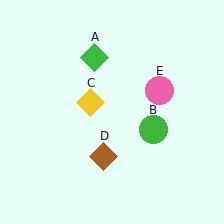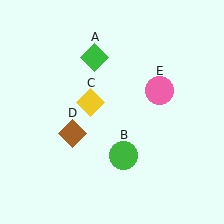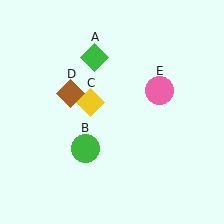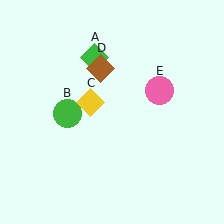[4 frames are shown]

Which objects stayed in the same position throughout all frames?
Green diamond (object A) and yellow diamond (object C) and pink circle (object E) remained stationary.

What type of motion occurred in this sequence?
The green circle (object B), brown diamond (object D) rotated clockwise around the center of the scene.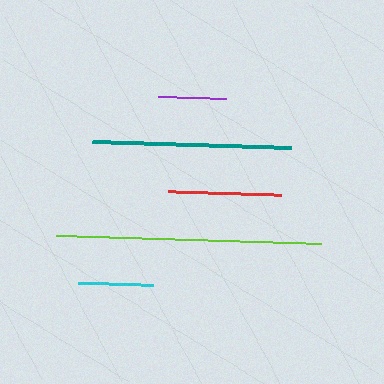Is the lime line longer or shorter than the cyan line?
The lime line is longer than the cyan line.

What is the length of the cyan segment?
The cyan segment is approximately 75 pixels long.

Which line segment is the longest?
The lime line is the longest at approximately 266 pixels.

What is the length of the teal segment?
The teal segment is approximately 199 pixels long.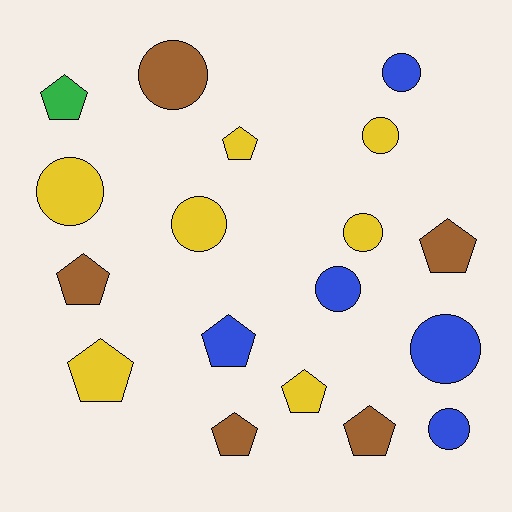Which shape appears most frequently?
Pentagon, with 9 objects.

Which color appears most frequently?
Yellow, with 7 objects.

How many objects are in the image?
There are 18 objects.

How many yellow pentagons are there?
There are 3 yellow pentagons.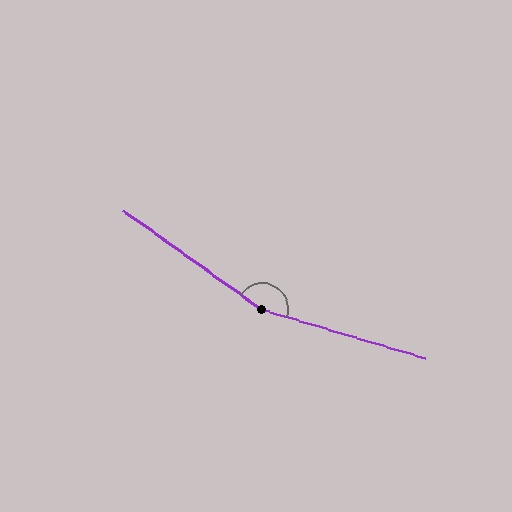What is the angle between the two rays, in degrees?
Approximately 161 degrees.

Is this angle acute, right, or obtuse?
It is obtuse.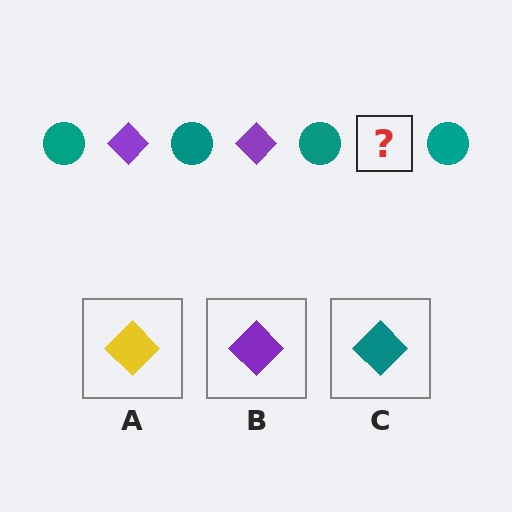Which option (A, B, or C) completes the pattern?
B.